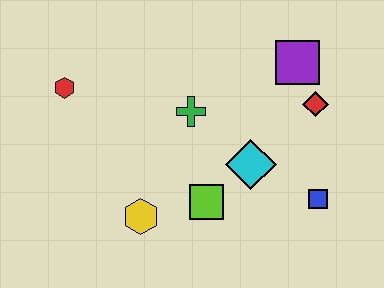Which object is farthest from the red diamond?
The red hexagon is farthest from the red diamond.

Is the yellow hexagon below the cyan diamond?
Yes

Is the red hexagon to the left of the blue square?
Yes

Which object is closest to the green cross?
The cyan diamond is closest to the green cross.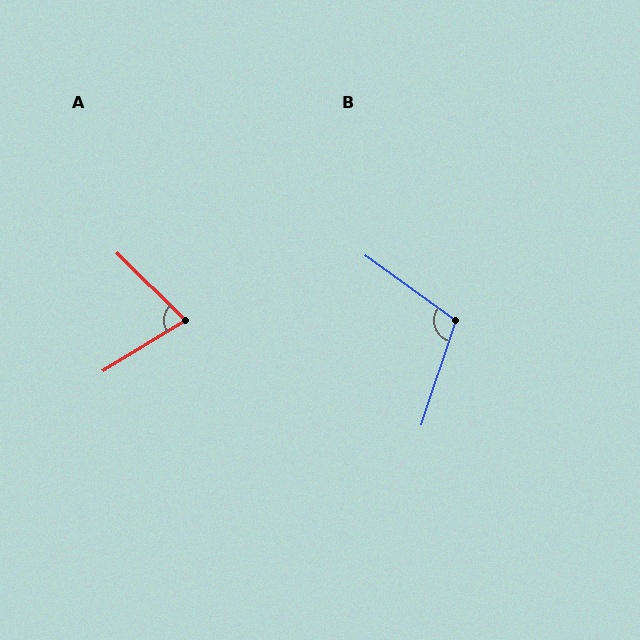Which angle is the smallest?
A, at approximately 76 degrees.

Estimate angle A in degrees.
Approximately 76 degrees.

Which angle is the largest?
B, at approximately 108 degrees.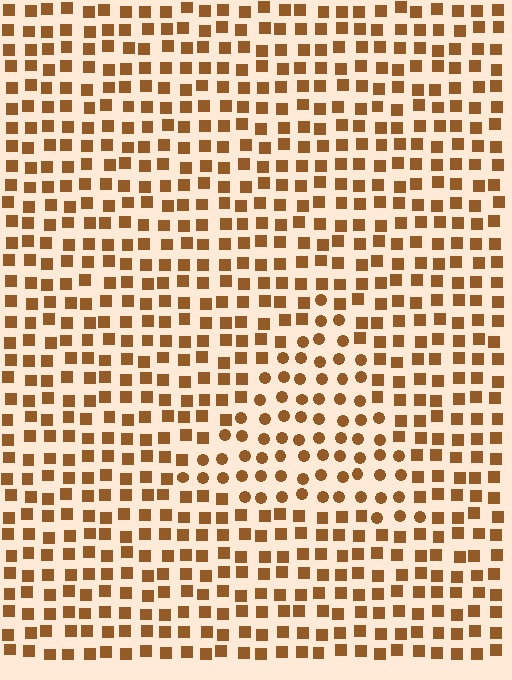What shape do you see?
I see a triangle.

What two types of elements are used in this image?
The image uses circles inside the triangle region and squares outside it.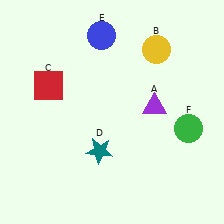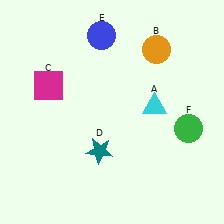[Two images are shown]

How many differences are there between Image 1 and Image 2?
There are 3 differences between the two images.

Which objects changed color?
A changed from purple to cyan. B changed from yellow to orange. C changed from red to magenta.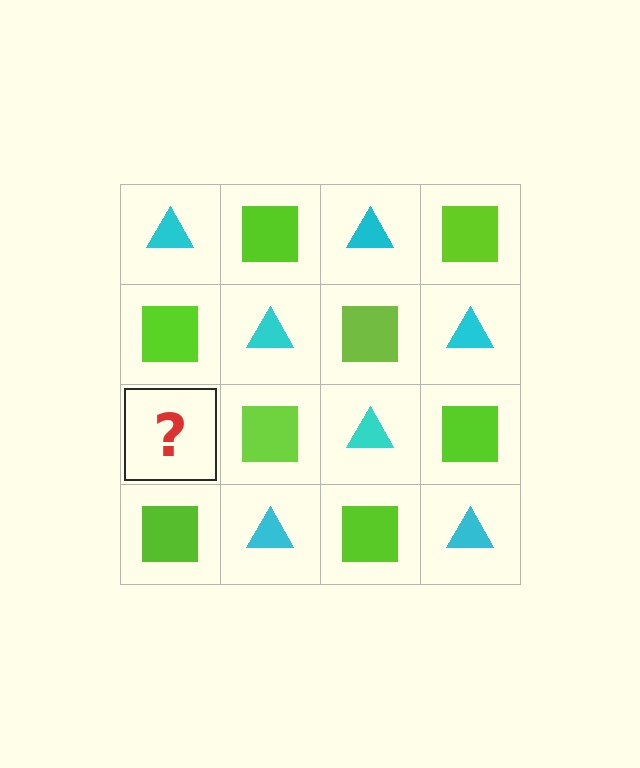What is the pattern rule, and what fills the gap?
The rule is that it alternates cyan triangle and lime square in a checkerboard pattern. The gap should be filled with a cyan triangle.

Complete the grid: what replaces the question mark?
The question mark should be replaced with a cyan triangle.